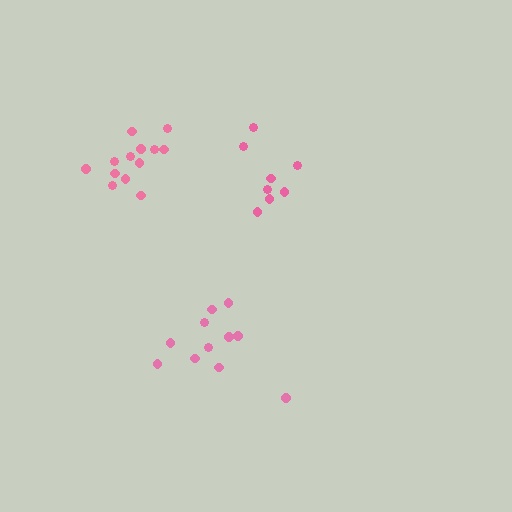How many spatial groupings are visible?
There are 3 spatial groupings.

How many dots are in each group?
Group 1: 11 dots, Group 2: 8 dots, Group 3: 13 dots (32 total).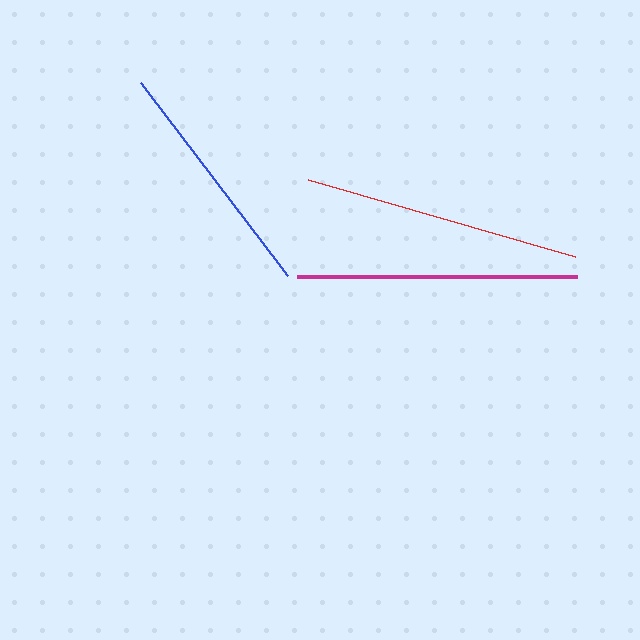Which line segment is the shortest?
The blue line is the shortest at approximately 242 pixels.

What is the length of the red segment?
The red segment is approximately 278 pixels long.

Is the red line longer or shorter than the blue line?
The red line is longer than the blue line.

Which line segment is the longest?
The magenta line is the longest at approximately 279 pixels.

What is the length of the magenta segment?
The magenta segment is approximately 279 pixels long.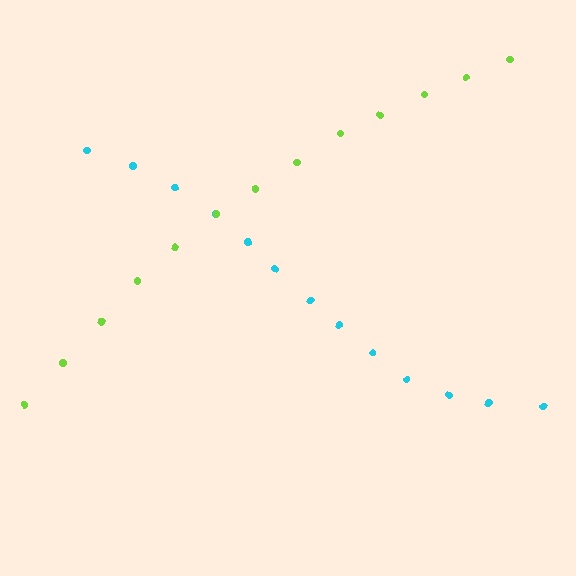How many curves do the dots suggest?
There are 2 distinct paths.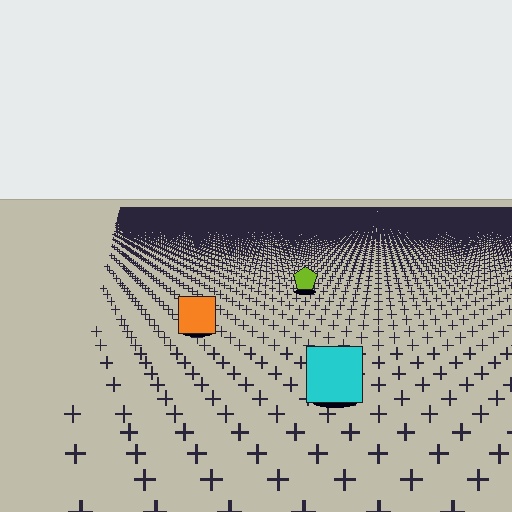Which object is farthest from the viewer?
The lime pentagon is farthest from the viewer. It appears smaller and the ground texture around it is denser.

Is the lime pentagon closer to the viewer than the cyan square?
No. The cyan square is closer — you can tell from the texture gradient: the ground texture is coarser near it.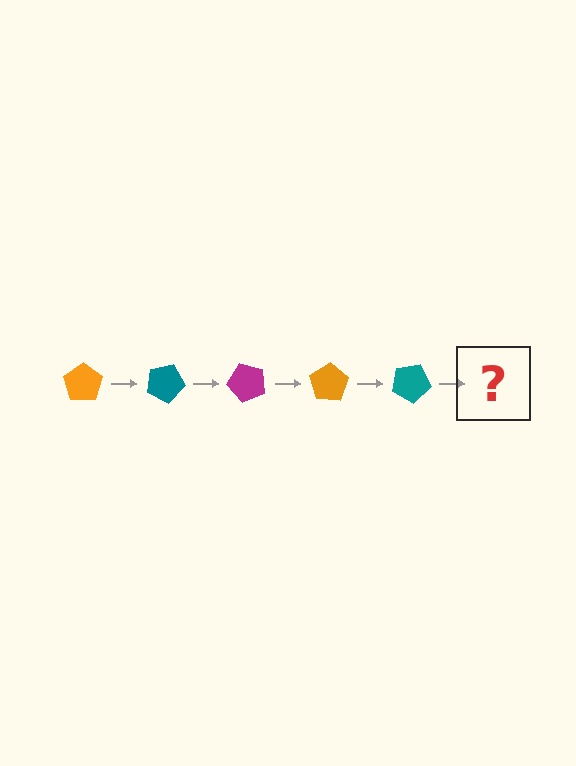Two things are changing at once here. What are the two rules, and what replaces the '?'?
The two rules are that it rotates 25 degrees each step and the color cycles through orange, teal, and magenta. The '?' should be a magenta pentagon, rotated 125 degrees from the start.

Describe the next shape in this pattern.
It should be a magenta pentagon, rotated 125 degrees from the start.